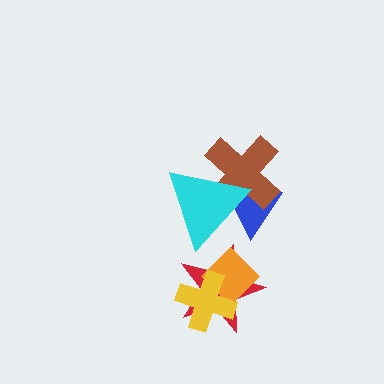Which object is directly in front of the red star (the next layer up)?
The orange diamond is directly in front of the red star.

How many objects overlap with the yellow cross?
2 objects overlap with the yellow cross.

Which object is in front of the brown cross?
The cyan triangle is in front of the brown cross.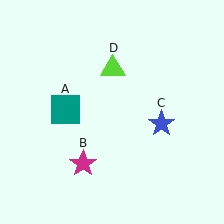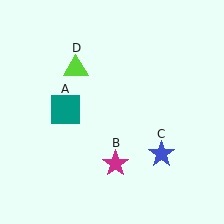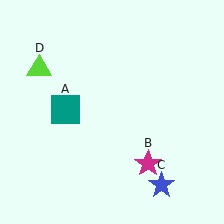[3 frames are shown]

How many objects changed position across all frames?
3 objects changed position: magenta star (object B), blue star (object C), lime triangle (object D).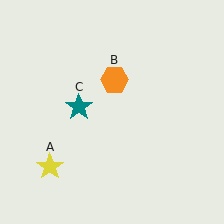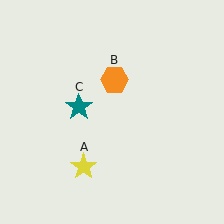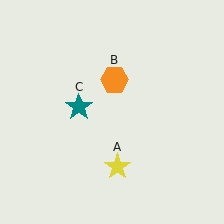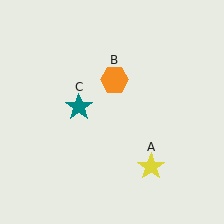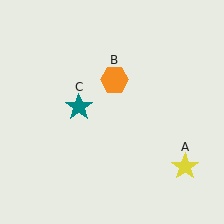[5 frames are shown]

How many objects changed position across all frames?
1 object changed position: yellow star (object A).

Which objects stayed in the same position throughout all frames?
Orange hexagon (object B) and teal star (object C) remained stationary.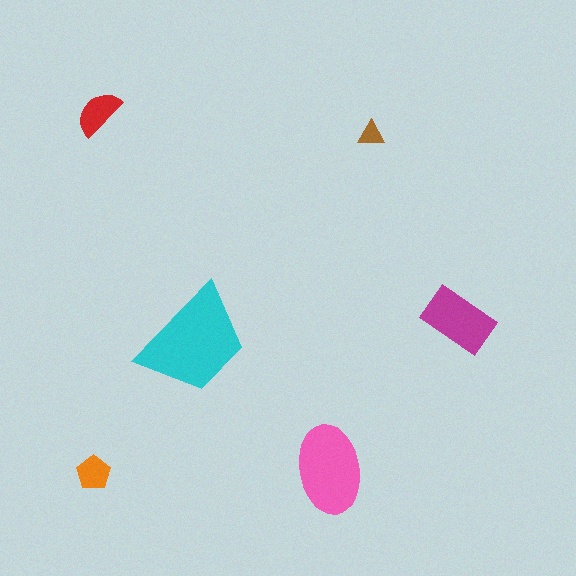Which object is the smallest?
The brown triangle.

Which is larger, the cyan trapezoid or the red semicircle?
The cyan trapezoid.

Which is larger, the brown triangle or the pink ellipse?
The pink ellipse.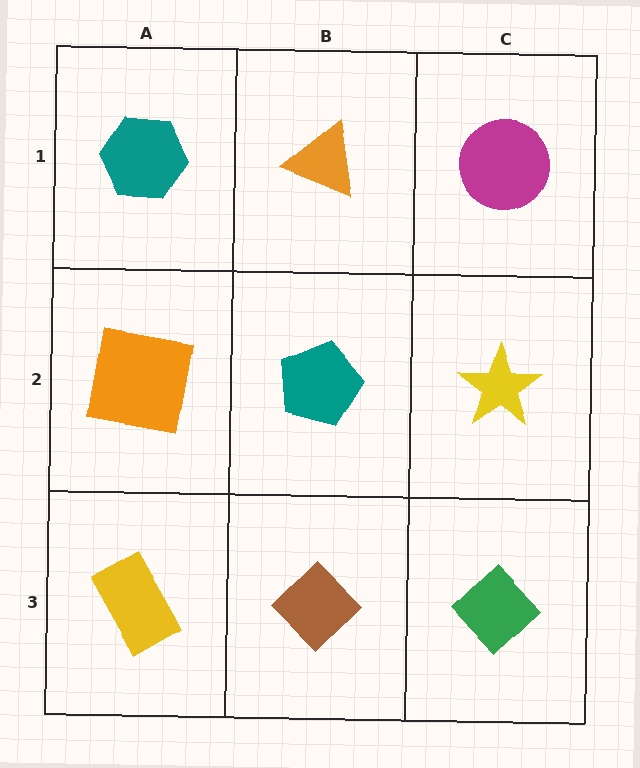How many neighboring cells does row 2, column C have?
3.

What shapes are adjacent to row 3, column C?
A yellow star (row 2, column C), a brown diamond (row 3, column B).